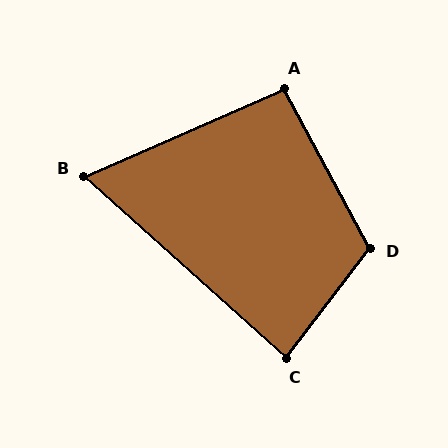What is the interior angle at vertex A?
Approximately 95 degrees (approximately right).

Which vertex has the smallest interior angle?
B, at approximately 66 degrees.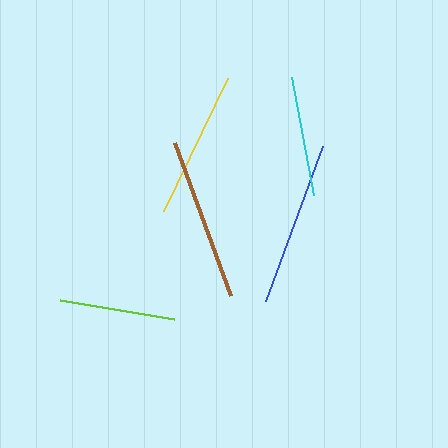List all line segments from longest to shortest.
From longest to shortest: blue, brown, yellow, cyan, lime.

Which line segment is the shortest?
The lime line is the shortest at approximately 116 pixels.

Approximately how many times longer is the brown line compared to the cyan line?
The brown line is approximately 1.3 times the length of the cyan line.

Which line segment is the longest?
The blue line is the longest at approximately 166 pixels.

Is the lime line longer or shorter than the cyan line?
The cyan line is longer than the lime line.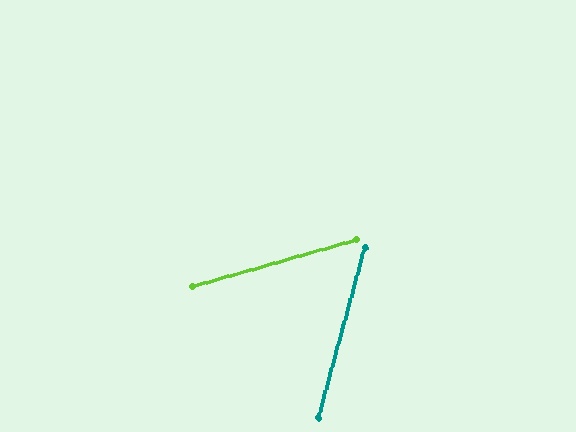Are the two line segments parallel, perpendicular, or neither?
Neither parallel nor perpendicular — they differ by about 59°.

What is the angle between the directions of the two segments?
Approximately 59 degrees.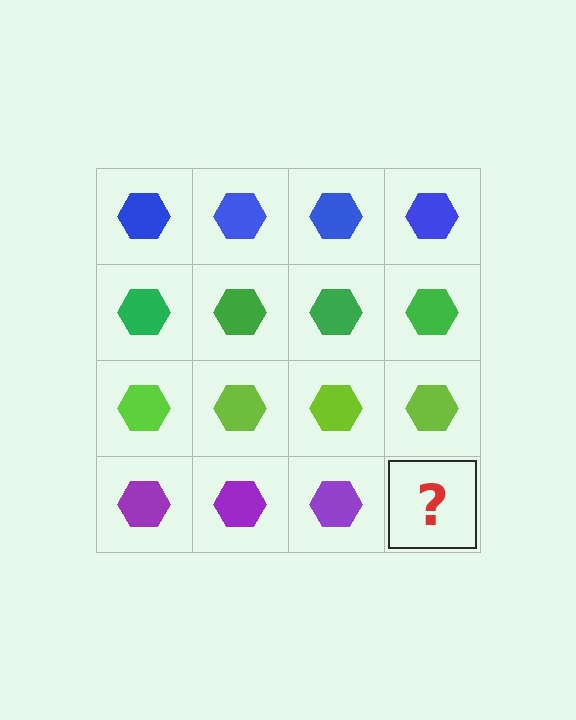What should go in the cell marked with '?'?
The missing cell should contain a purple hexagon.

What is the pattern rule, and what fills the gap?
The rule is that each row has a consistent color. The gap should be filled with a purple hexagon.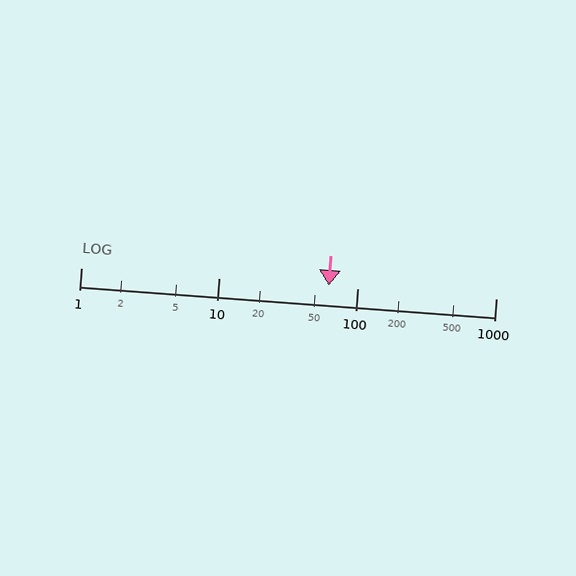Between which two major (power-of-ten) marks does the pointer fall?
The pointer is between 10 and 100.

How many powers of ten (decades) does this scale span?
The scale spans 3 decades, from 1 to 1000.